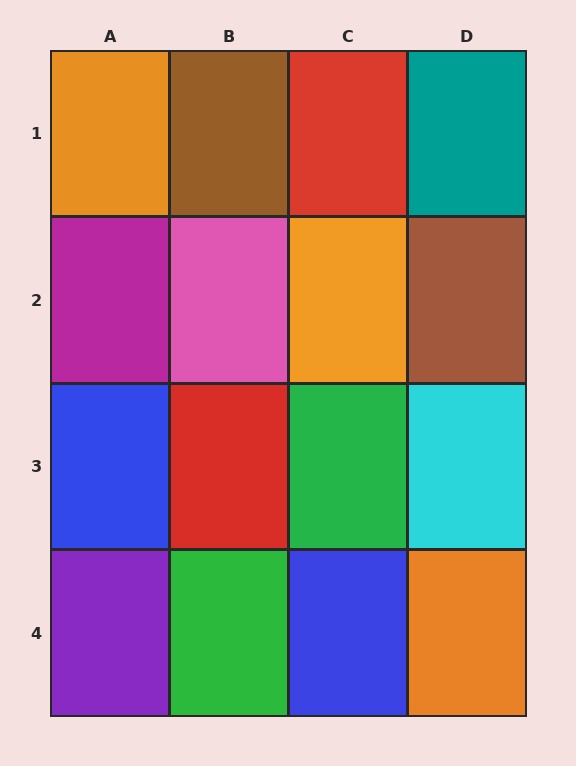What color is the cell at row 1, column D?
Teal.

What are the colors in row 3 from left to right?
Blue, red, green, cyan.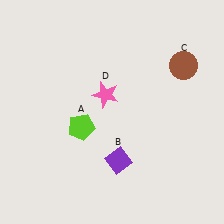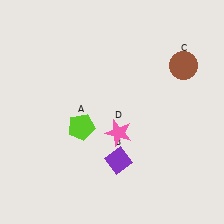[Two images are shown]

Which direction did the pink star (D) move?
The pink star (D) moved down.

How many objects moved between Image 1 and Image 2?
1 object moved between the two images.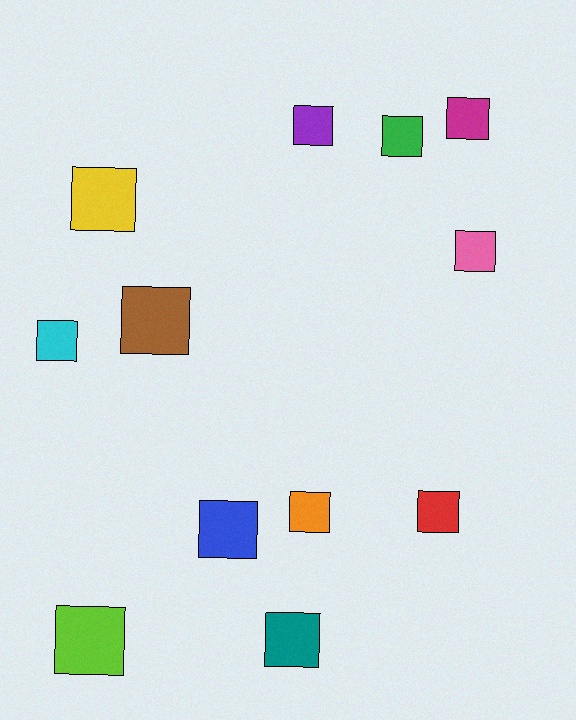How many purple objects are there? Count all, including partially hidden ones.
There is 1 purple object.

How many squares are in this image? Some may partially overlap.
There are 12 squares.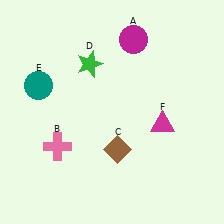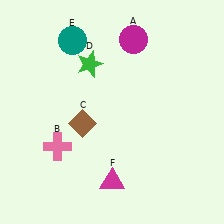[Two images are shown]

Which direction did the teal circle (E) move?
The teal circle (E) moved up.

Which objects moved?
The objects that moved are: the brown diamond (C), the teal circle (E), the magenta triangle (F).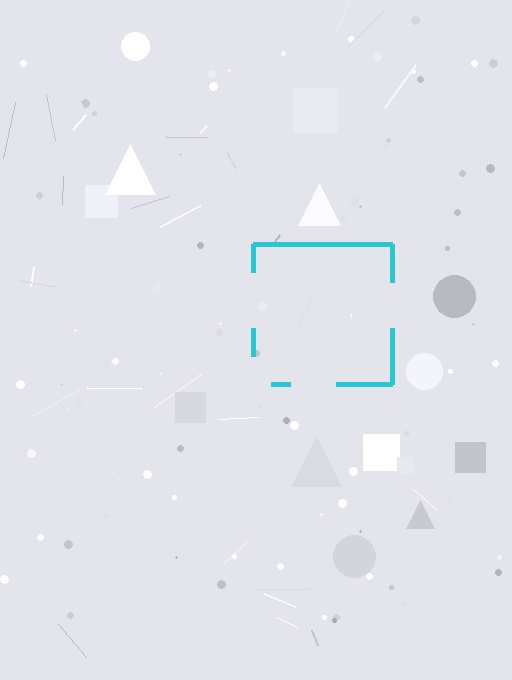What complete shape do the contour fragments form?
The contour fragments form a square.